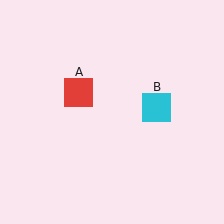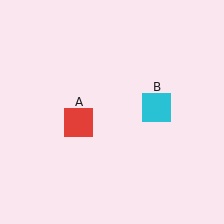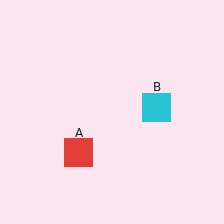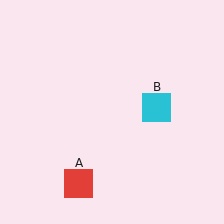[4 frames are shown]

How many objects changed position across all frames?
1 object changed position: red square (object A).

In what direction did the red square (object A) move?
The red square (object A) moved down.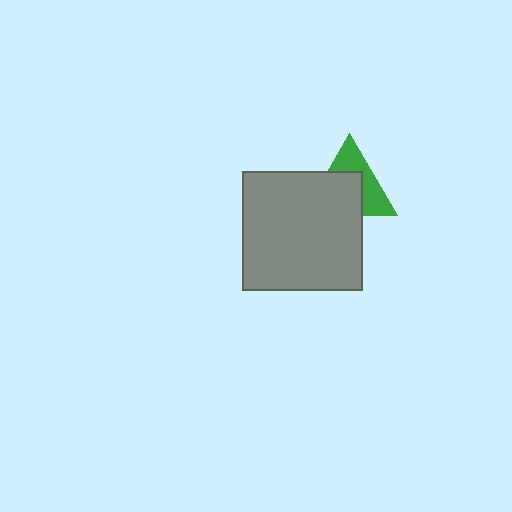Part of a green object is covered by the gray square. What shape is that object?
It is a triangle.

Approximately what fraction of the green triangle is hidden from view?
Roughly 54% of the green triangle is hidden behind the gray square.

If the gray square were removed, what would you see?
You would see the complete green triangle.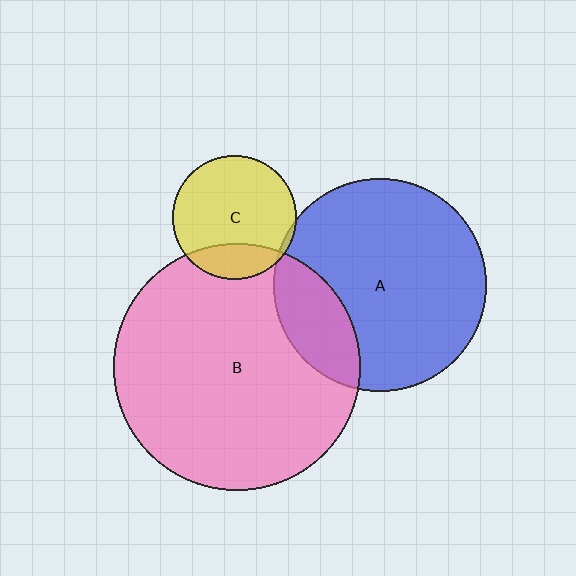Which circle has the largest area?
Circle B (pink).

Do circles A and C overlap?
Yes.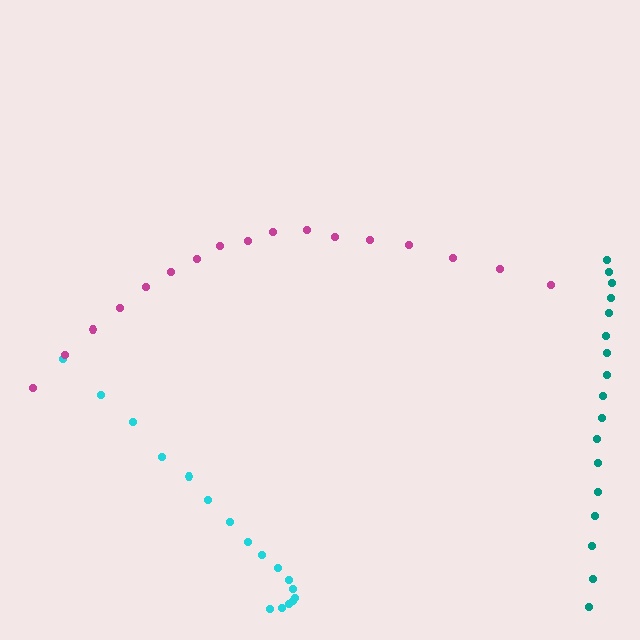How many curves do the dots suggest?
There are 3 distinct paths.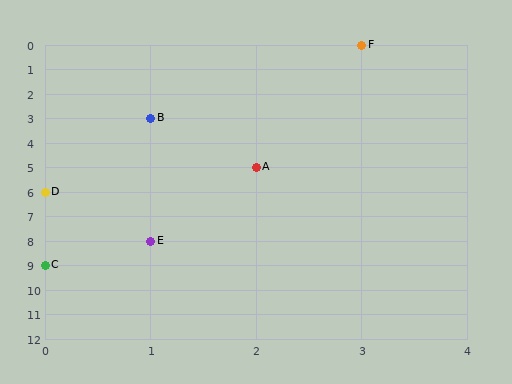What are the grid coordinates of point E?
Point E is at grid coordinates (1, 8).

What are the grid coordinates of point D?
Point D is at grid coordinates (0, 6).